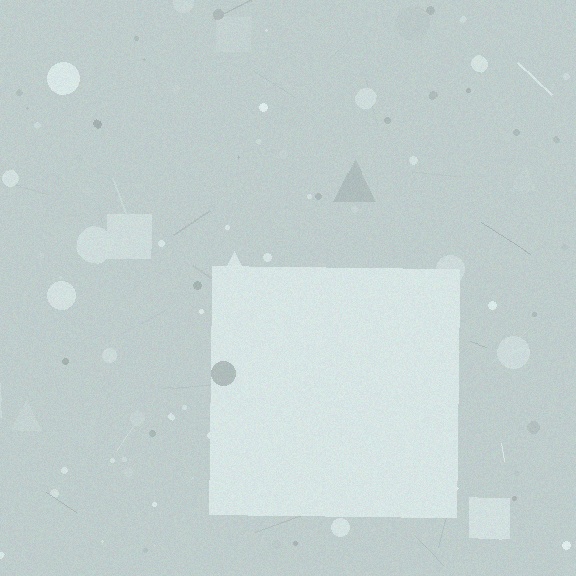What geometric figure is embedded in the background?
A square is embedded in the background.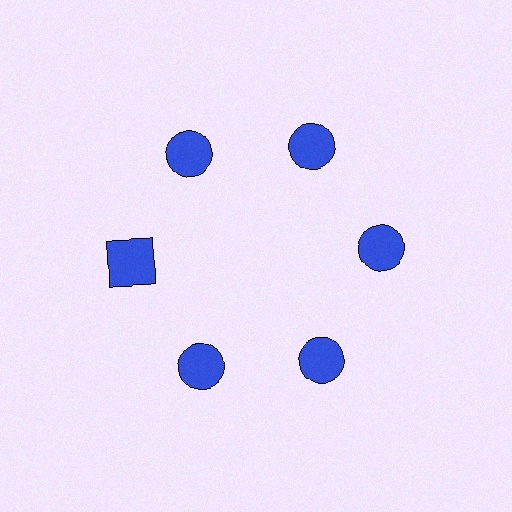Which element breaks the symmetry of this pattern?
The blue square at roughly the 9 o'clock position breaks the symmetry. All other shapes are blue circles.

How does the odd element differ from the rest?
It has a different shape: square instead of circle.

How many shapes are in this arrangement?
There are 6 shapes arranged in a ring pattern.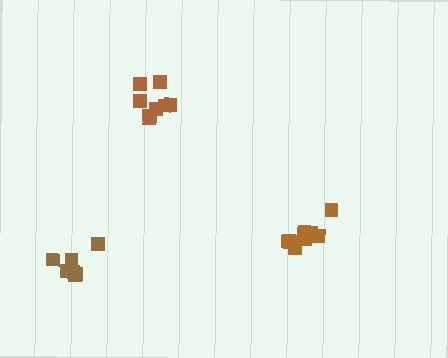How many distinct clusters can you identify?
There are 3 distinct clusters.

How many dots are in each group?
Group 1: 8 dots, Group 2: 7 dots, Group 3: 11 dots (26 total).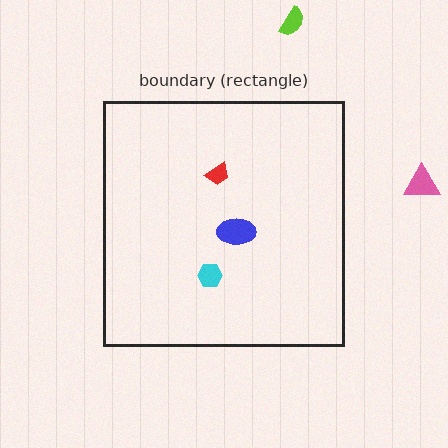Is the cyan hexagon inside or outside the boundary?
Inside.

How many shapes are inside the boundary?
3 inside, 2 outside.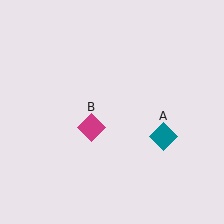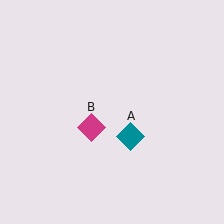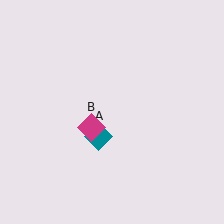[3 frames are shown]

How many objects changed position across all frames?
1 object changed position: teal diamond (object A).